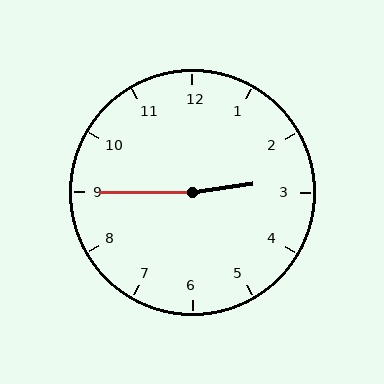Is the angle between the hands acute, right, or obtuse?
It is obtuse.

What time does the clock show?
2:45.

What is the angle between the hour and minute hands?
Approximately 172 degrees.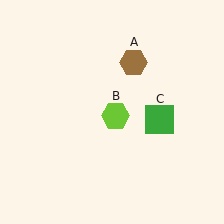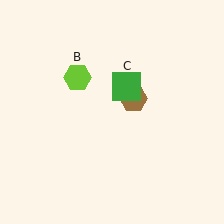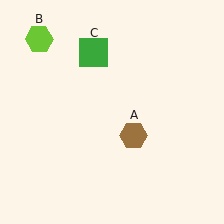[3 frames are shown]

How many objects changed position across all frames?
3 objects changed position: brown hexagon (object A), lime hexagon (object B), green square (object C).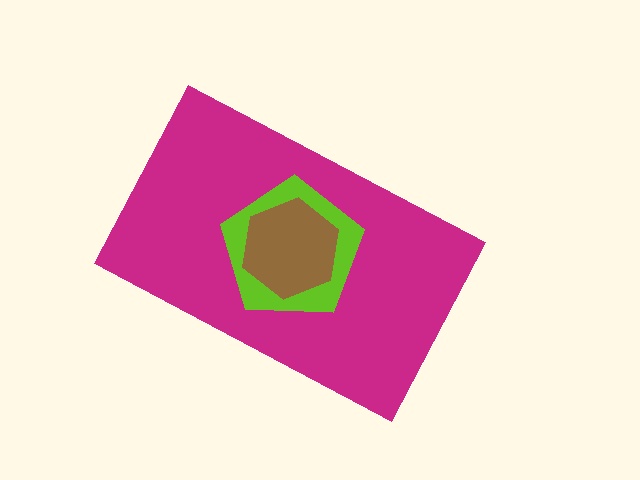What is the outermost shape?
The magenta rectangle.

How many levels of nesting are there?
3.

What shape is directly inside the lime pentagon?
The brown hexagon.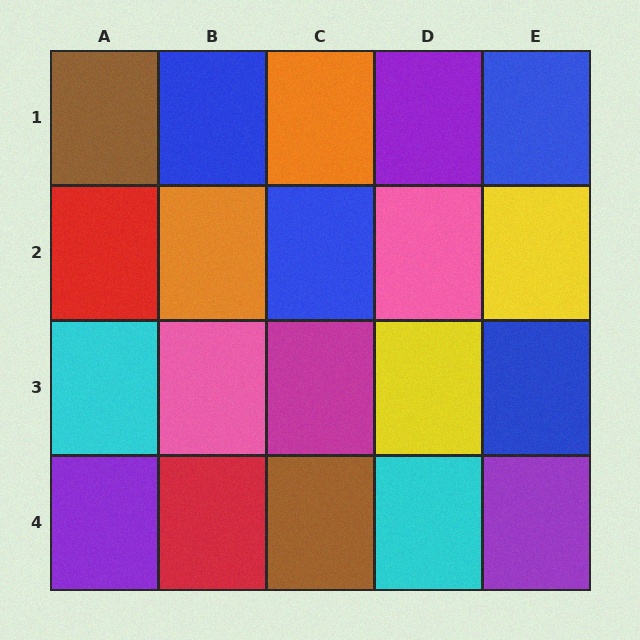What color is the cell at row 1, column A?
Brown.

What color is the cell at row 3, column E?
Blue.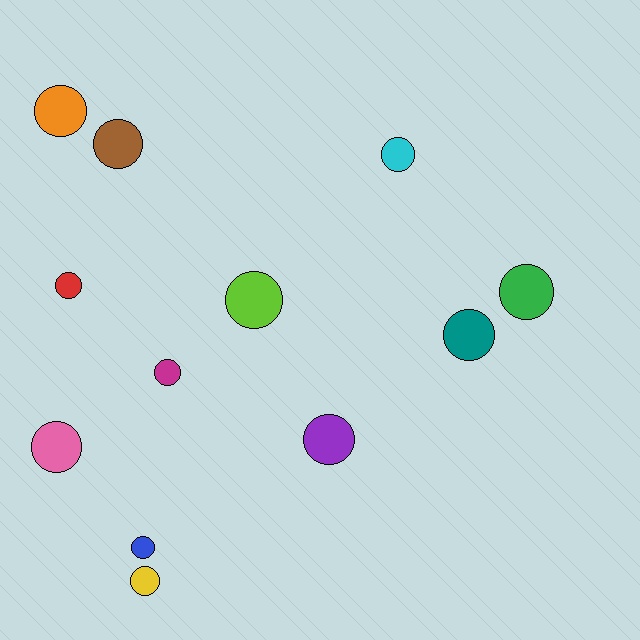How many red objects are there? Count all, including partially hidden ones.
There is 1 red object.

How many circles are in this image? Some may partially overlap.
There are 12 circles.